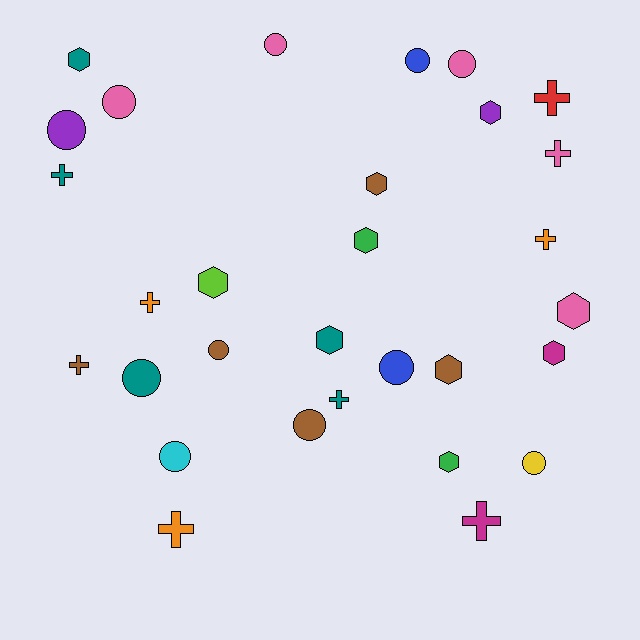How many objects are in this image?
There are 30 objects.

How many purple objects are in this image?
There are 2 purple objects.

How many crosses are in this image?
There are 9 crosses.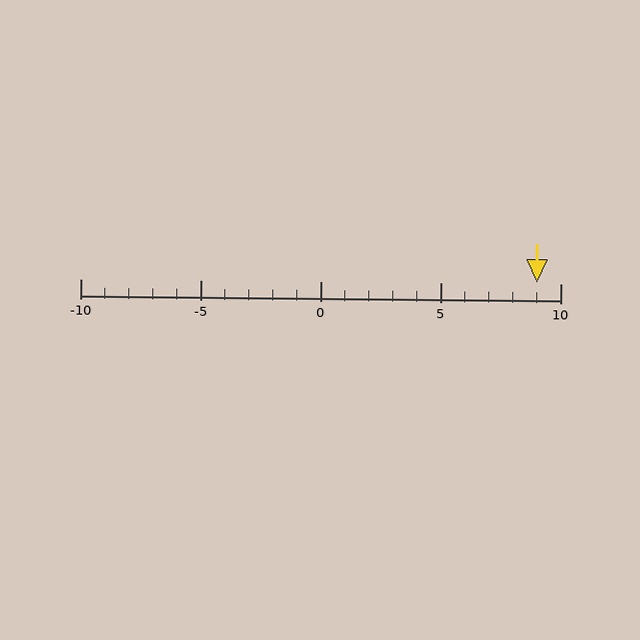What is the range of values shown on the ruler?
The ruler shows values from -10 to 10.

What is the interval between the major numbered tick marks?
The major tick marks are spaced 5 units apart.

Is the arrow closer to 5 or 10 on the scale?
The arrow is closer to 10.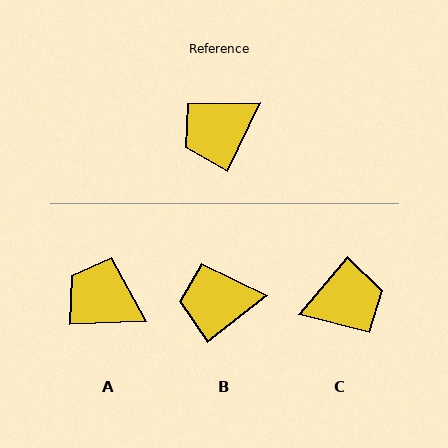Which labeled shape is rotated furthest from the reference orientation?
C, about 165 degrees away.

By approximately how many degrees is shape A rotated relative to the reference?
Approximately 63 degrees clockwise.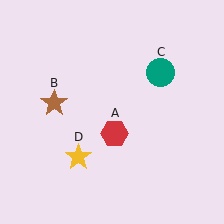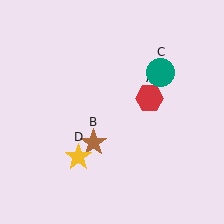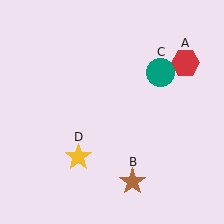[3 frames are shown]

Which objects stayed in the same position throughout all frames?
Teal circle (object C) and yellow star (object D) remained stationary.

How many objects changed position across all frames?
2 objects changed position: red hexagon (object A), brown star (object B).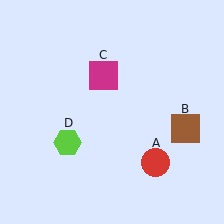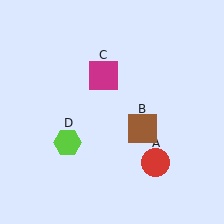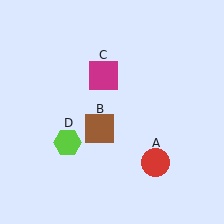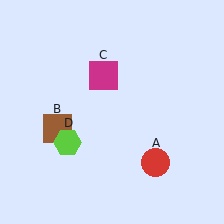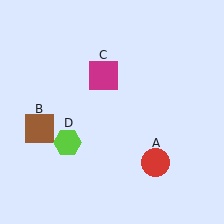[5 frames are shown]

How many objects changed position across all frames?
1 object changed position: brown square (object B).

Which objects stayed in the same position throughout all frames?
Red circle (object A) and magenta square (object C) and lime hexagon (object D) remained stationary.